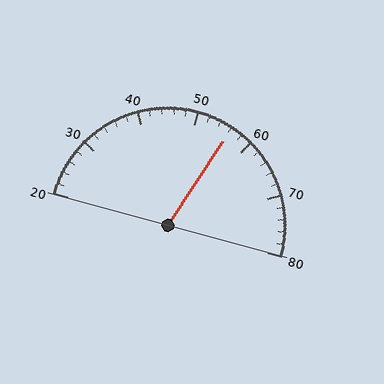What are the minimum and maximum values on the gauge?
The gauge ranges from 20 to 80.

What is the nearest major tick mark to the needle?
The nearest major tick mark is 60.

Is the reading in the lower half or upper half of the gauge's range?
The reading is in the upper half of the range (20 to 80).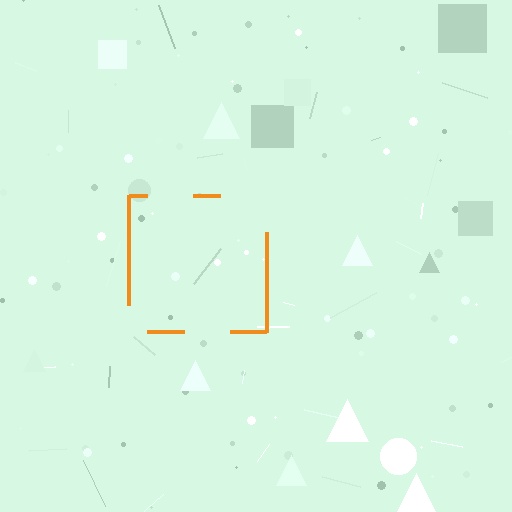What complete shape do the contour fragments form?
The contour fragments form a square.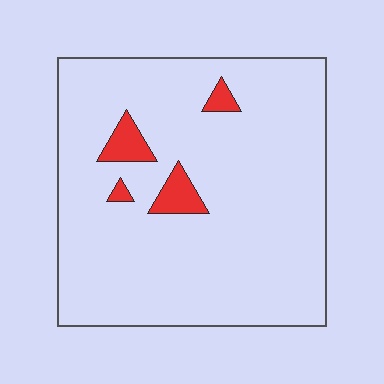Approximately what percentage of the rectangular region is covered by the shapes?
Approximately 5%.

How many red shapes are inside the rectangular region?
4.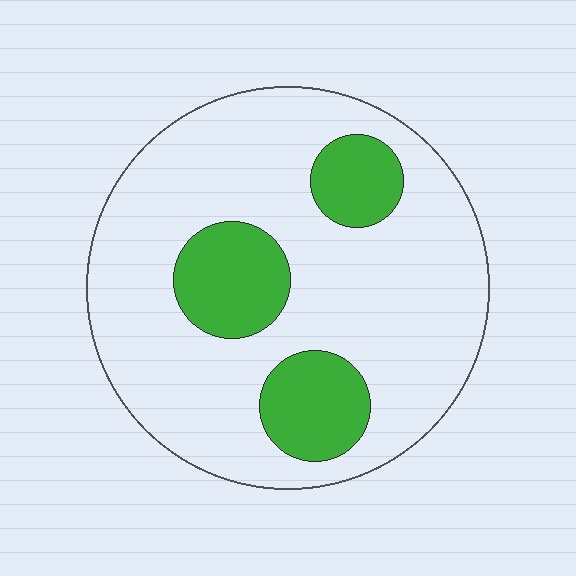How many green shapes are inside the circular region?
3.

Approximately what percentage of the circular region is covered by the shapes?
Approximately 20%.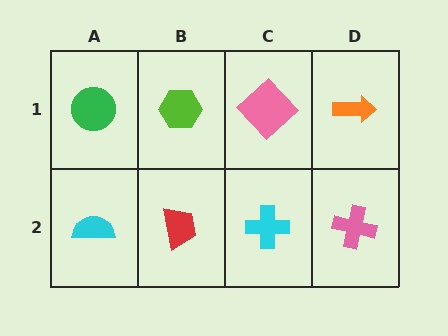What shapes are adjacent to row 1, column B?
A red trapezoid (row 2, column B), a green circle (row 1, column A), a pink diamond (row 1, column C).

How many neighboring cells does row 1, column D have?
2.